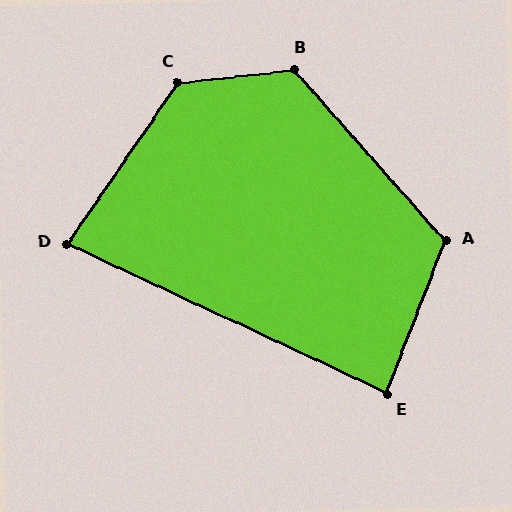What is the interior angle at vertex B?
Approximately 125 degrees (obtuse).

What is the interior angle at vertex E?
Approximately 86 degrees (approximately right).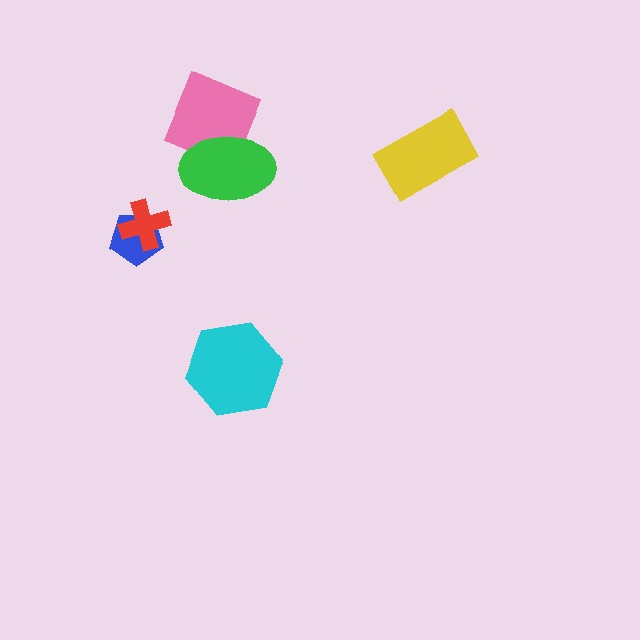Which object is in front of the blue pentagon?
The red cross is in front of the blue pentagon.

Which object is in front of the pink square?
The green ellipse is in front of the pink square.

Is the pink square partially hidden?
Yes, it is partially covered by another shape.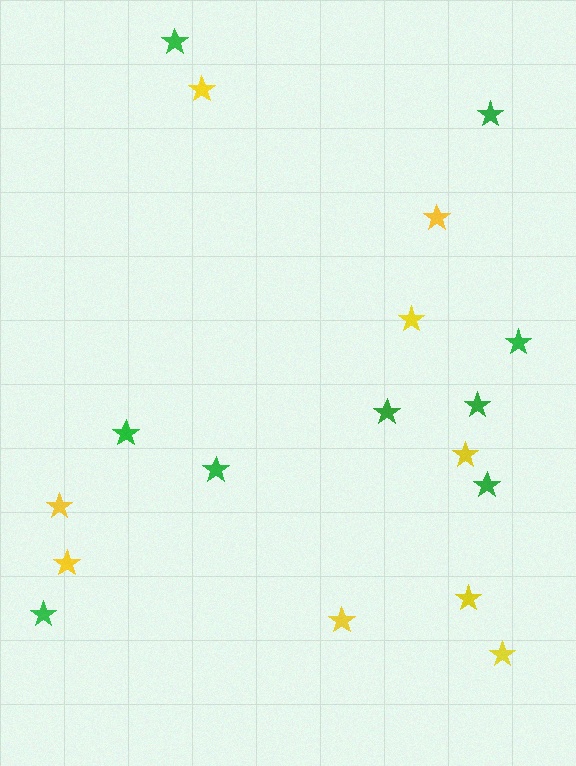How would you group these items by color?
There are 2 groups: one group of yellow stars (9) and one group of green stars (9).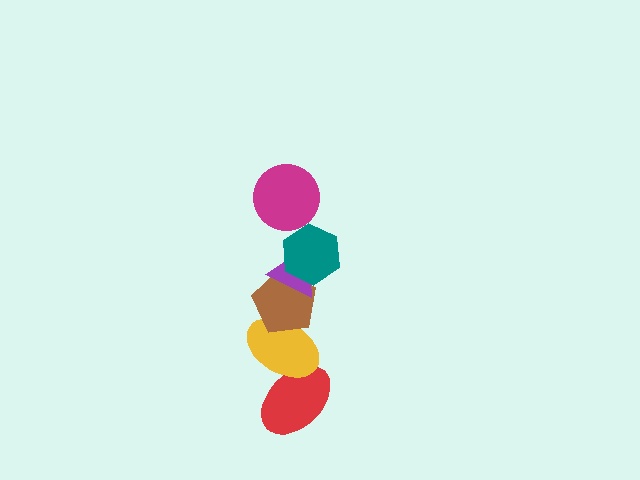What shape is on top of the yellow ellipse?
The brown pentagon is on top of the yellow ellipse.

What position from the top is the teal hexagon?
The teal hexagon is 2nd from the top.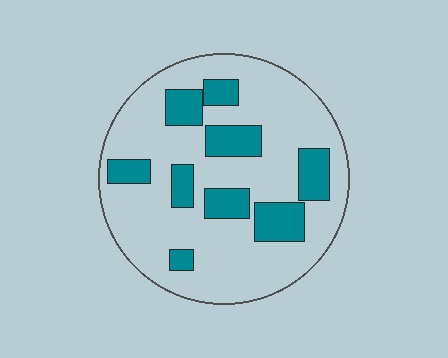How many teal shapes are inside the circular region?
9.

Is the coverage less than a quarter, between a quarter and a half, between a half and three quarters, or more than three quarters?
Less than a quarter.